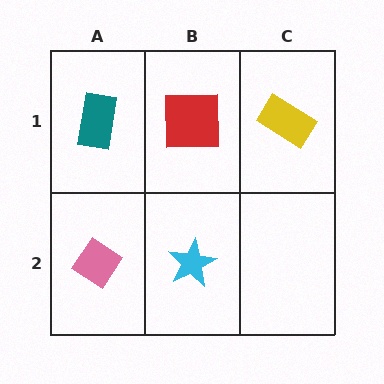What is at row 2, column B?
A cyan star.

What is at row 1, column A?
A teal rectangle.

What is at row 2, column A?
A pink diamond.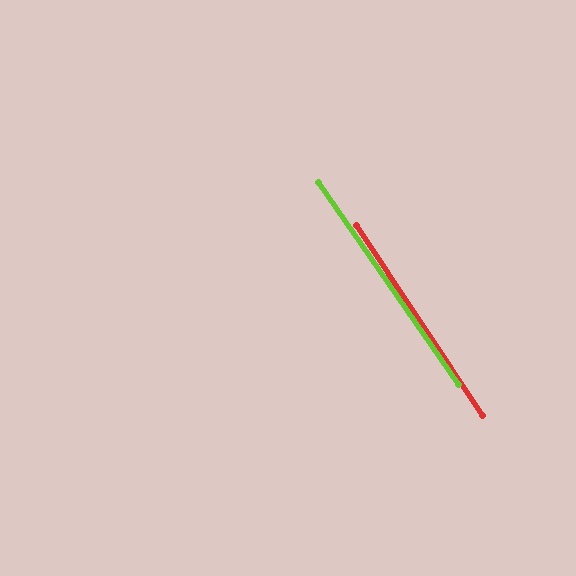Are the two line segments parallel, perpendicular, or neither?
Parallel — their directions differ by only 1.0°.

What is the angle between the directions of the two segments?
Approximately 1 degree.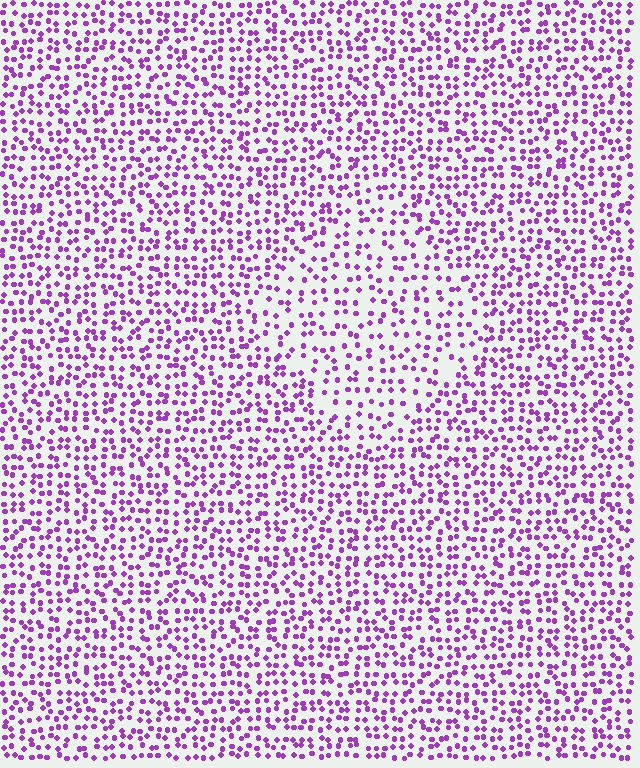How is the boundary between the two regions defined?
The boundary is defined by a change in element density (approximately 1.6x ratio). All elements are the same color, size, and shape.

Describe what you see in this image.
The image contains small purple elements arranged at two different densities. A diamond-shaped region is visible where the elements are less densely packed than the surrounding area.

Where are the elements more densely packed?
The elements are more densely packed outside the diamond boundary.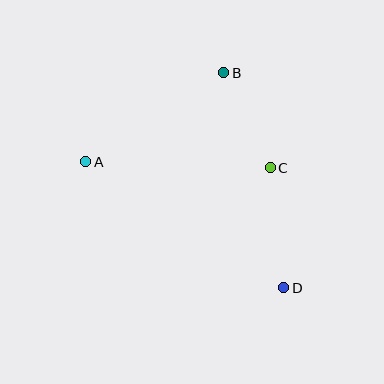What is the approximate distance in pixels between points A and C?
The distance between A and C is approximately 184 pixels.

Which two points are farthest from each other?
Points A and D are farthest from each other.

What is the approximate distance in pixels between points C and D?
The distance between C and D is approximately 121 pixels.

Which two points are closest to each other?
Points B and C are closest to each other.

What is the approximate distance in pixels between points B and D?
The distance between B and D is approximately 224 pixels.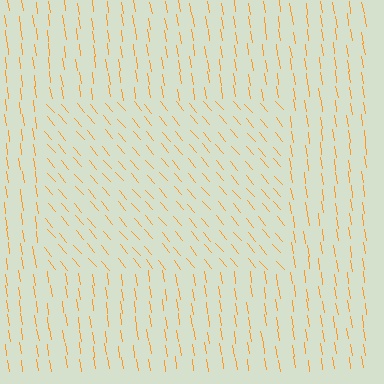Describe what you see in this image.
The image is filled with small orange line segments. A rectangle region in the image has lines oriented differently from the surrounding lines, creating a visible texture boundary.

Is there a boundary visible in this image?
Yes, there is a texture boundary formed by a change in line orientation.